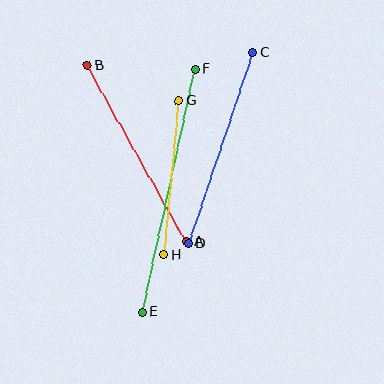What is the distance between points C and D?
The distance is approximately 201 pixels.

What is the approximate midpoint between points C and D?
The midpoint is at approximately (220, 148) pixels.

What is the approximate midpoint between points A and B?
The midpoint is at approximately (137, 153) pixels.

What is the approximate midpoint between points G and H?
The midpoint is at approximately (171, 178) pixels.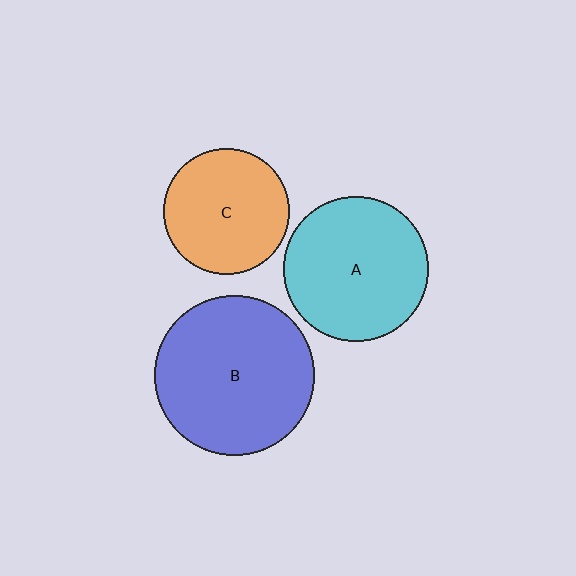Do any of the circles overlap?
No, none of the circles overlap.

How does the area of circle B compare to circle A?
Approximately 1.2 times.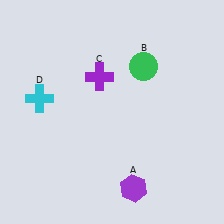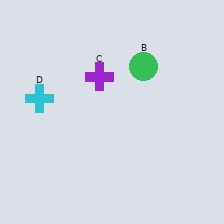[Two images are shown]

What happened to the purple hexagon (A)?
The purple hexagon (A) was removed in Image 2. It was in the bottom-right area of Image 1.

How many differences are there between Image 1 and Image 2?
There is 1 difference between the two images.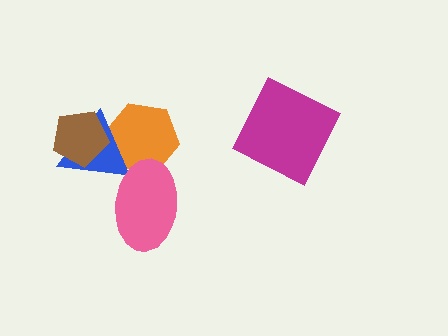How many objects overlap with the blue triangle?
3 objects overlap with the blue triangle.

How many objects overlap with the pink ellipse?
2 objects overlap with the pink ellipse.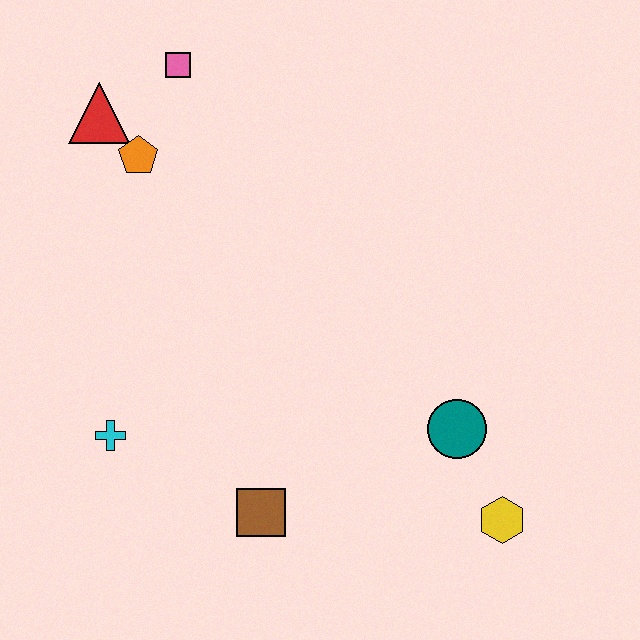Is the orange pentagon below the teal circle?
No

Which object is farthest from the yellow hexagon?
The red triangle is farthest from the yellow hexagon.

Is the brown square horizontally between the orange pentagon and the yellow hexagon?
Yes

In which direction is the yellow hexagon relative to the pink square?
The yellow hexagon is below the pink square.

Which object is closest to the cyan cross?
The brown square is closest to the cyan cross.